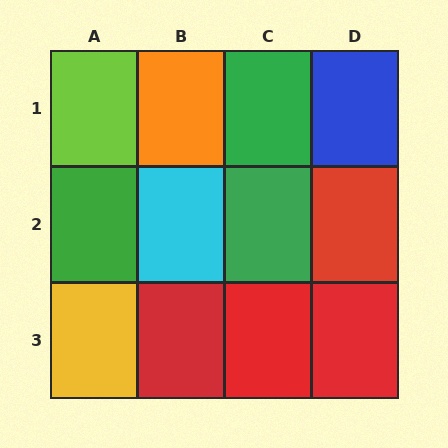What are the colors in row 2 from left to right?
Green, cyan, green, red.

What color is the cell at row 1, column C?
Green.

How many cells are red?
4 cells are red.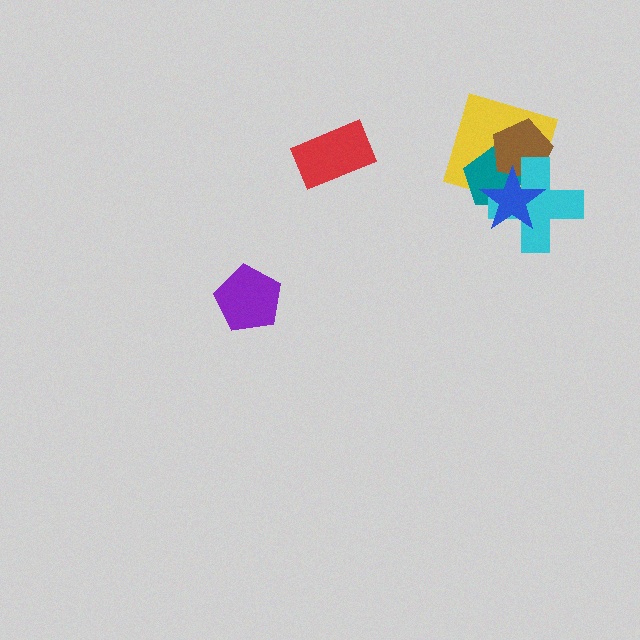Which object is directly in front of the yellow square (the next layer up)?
The teal pentagon is directly in front of the yellow square.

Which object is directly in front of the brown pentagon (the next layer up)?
The cyan cross is directly in front of the brown pentagon.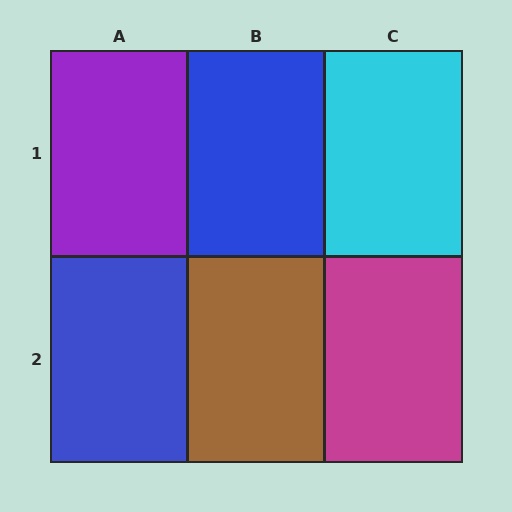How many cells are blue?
2 cells are blue.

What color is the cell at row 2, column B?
Brown.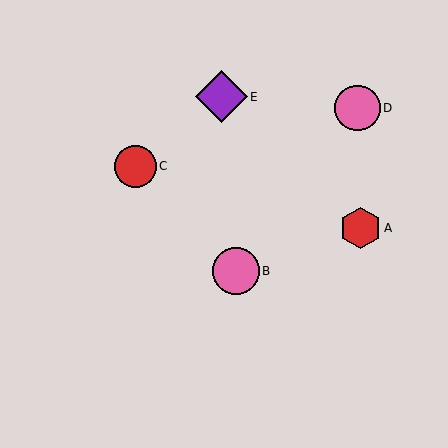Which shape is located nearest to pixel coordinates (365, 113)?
The pink circle (labeled D) at (358, 108) is nearest to that location.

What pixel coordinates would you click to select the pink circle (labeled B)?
Click at (236, 271) to select the pink circle B.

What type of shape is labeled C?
Shape C is a red circle.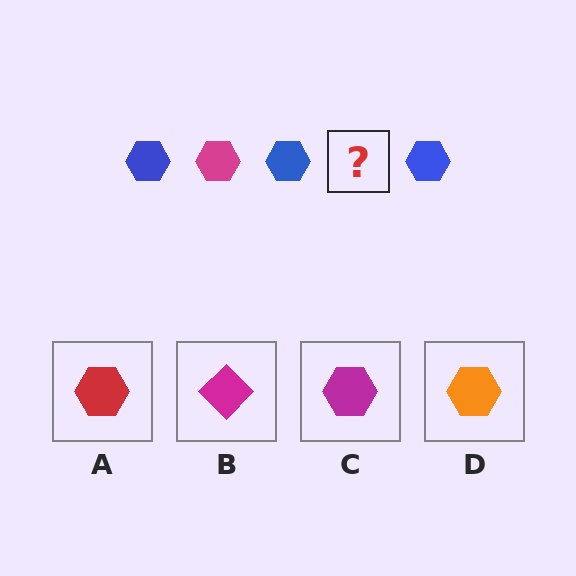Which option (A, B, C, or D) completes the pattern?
C.